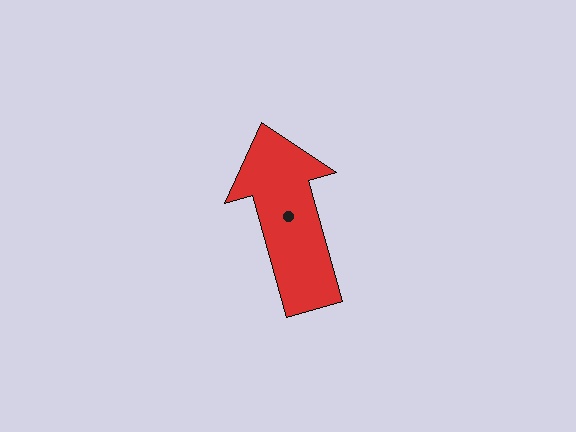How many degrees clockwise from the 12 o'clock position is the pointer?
Approximately 344 degrees.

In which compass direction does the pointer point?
North.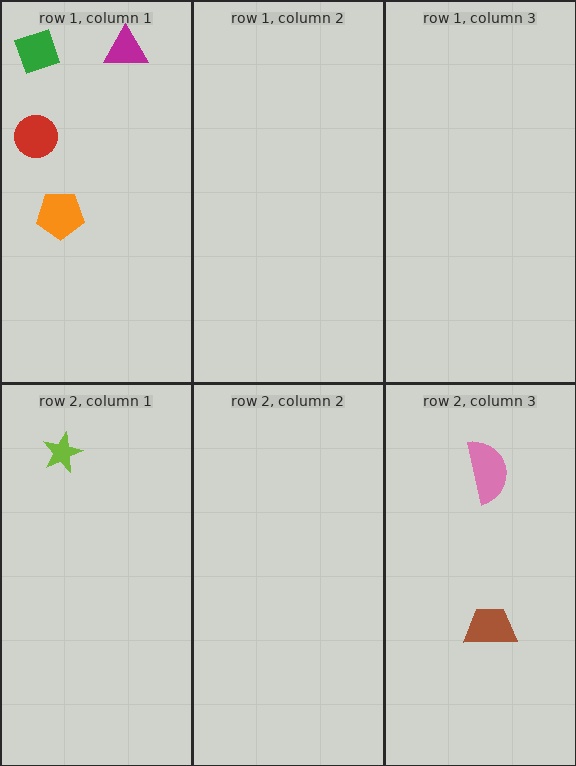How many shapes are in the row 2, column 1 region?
1.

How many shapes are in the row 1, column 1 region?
4.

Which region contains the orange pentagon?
The row 1, column 1 region.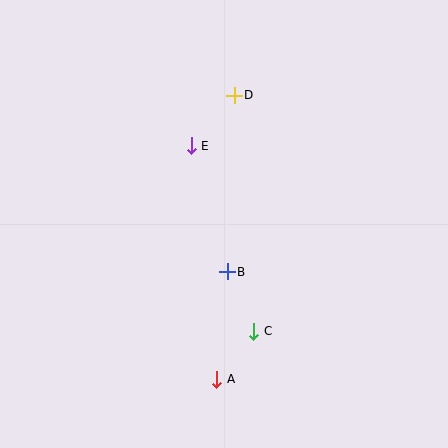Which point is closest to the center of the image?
Point B at (227, 272) is closest to the center.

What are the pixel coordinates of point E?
Point E is at (191, 146).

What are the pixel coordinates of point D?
Point D is at (234, 95).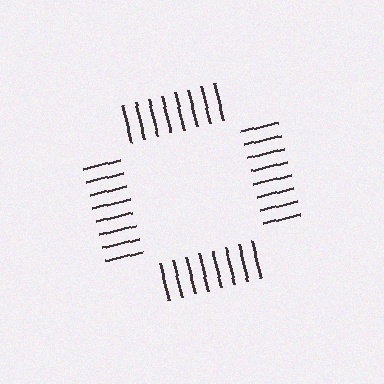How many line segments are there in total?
32 — 8 along each of the 4 edges.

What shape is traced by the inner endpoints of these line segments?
An illusory square — the line segments terminate on its edges but no continuous stroke is drawn.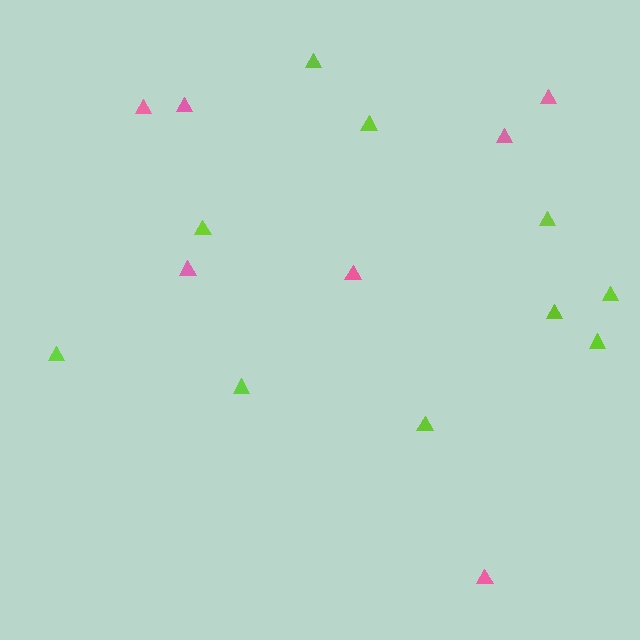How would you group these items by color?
There are 2 groups: one group of pink triangles (7) and one group of lime triangles (10).